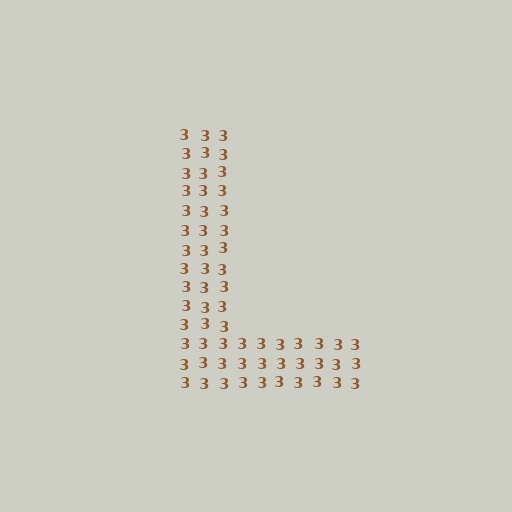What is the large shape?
The large shape is the letter L.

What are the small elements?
The small elements are digit 3's.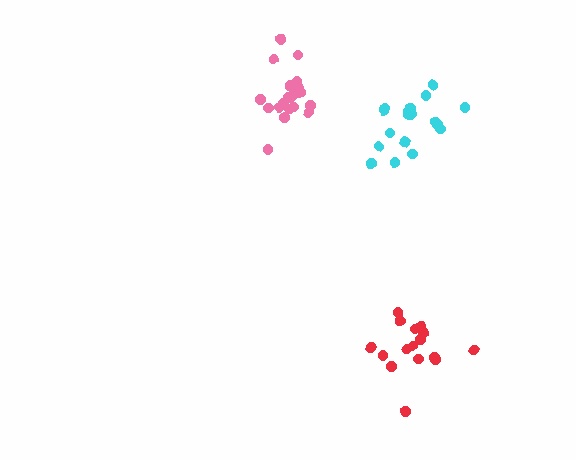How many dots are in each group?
Group 1: 18 dots, Group 2: 16 dots, Group 3: 21 dots (55 total).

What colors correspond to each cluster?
The clusters are colored: cyan, red, pink.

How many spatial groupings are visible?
There are 3 spatial groupings.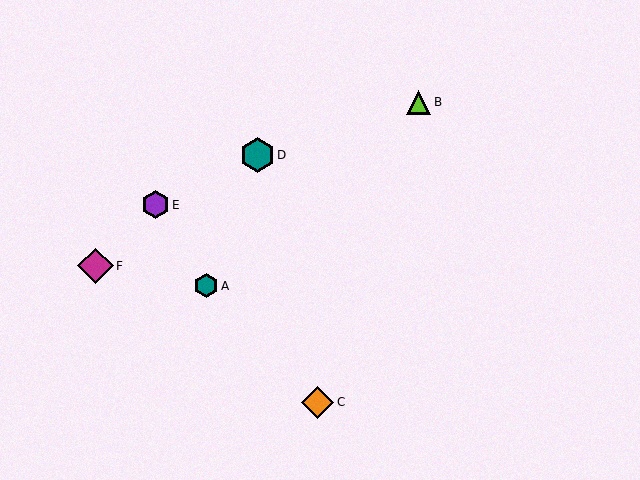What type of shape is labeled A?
Shape A is a teal hexagon.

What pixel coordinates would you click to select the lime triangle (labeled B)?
Click at (418, 103) to select the lime triangle B.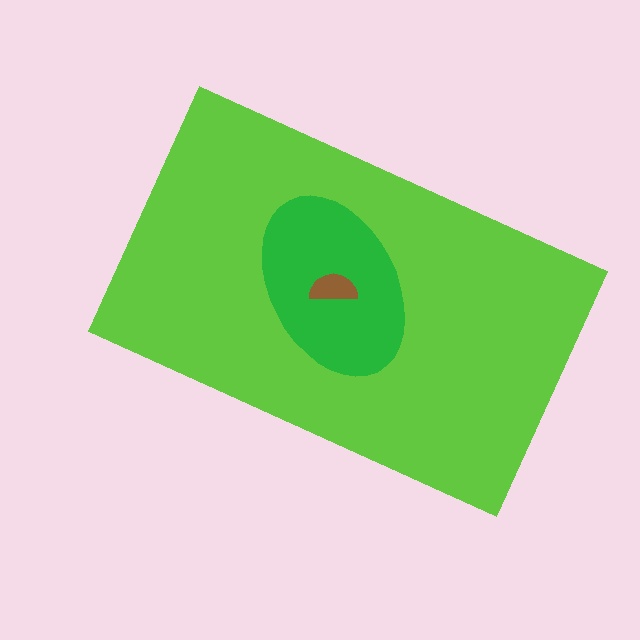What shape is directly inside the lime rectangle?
The green ellipse.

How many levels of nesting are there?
3.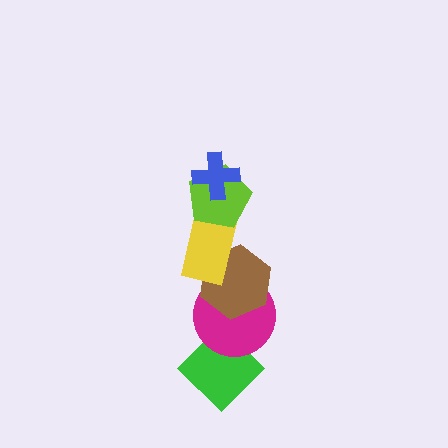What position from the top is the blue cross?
The blue cross is 1st from the top.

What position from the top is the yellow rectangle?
The yellow rectangle is 3rd from the top.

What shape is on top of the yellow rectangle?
The lime pentagon is on top of the yellow rectangle.